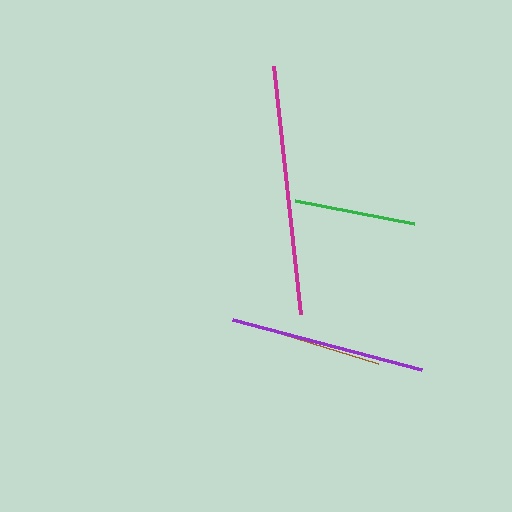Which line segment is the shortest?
The green line is the shortest at approximately 122 pixels.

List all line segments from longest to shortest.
From longest to shortest: magenta, purple, brown, green.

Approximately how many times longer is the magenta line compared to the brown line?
The magenta line is approximately 1.8 times the length of the brown line.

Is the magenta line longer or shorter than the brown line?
The magenta line is longer than the brown line.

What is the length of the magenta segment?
The magenta segment is approximately 249 pixels long.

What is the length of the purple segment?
The purple segment is approximately 195 pixels long.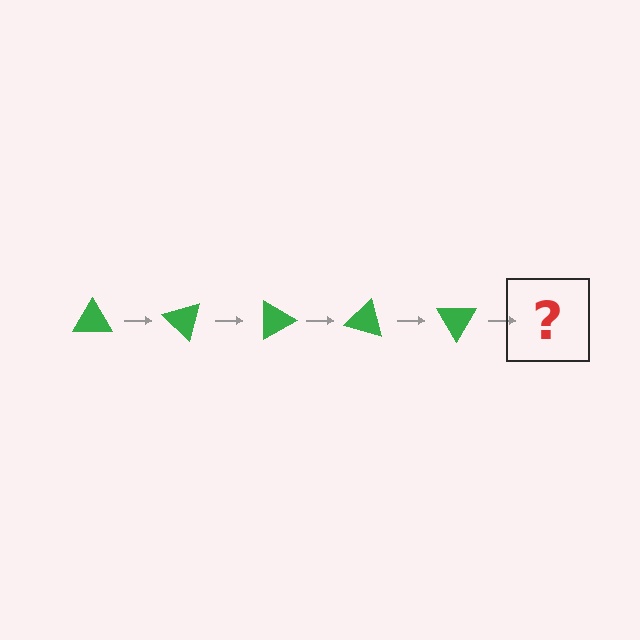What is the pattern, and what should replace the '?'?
The pattern is that the triangle rotates 45 degrees each step. The '?' should be a green triangle rotated 225 degrees.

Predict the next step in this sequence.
The next step is a green triangle rotated 225 degrees.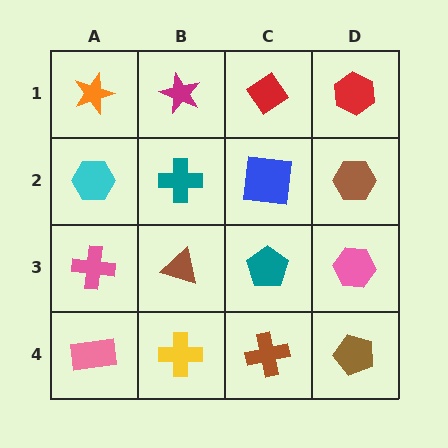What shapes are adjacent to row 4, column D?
A pink hexagon (row 3, column D), a brown cross (row 4, column C).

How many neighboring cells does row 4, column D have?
2.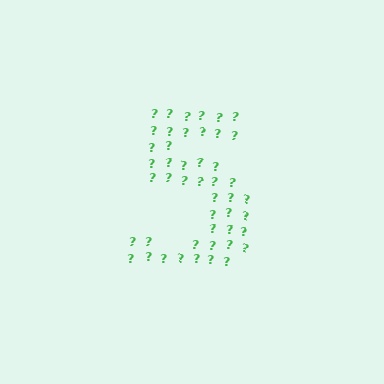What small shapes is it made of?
It is made of small question marks.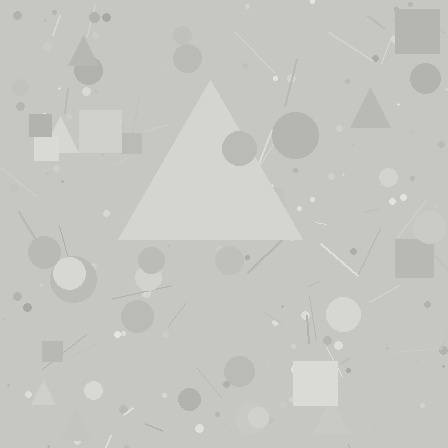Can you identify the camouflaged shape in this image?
The camouflaged shape is a triangle.